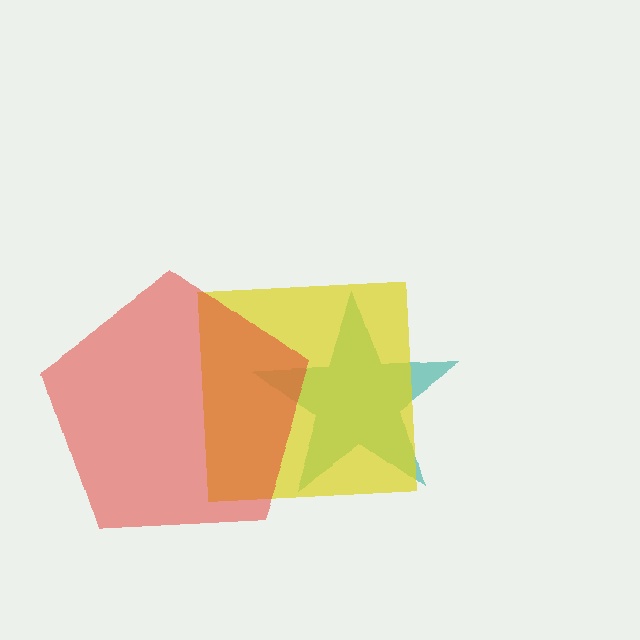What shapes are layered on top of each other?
The layered shapes are: a teal star, a yellow square, a red pentagon.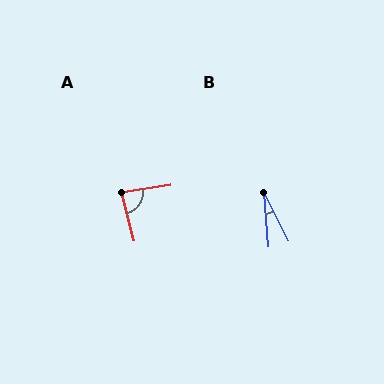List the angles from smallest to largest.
B (22°), A (83°).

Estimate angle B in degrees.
Approximately 22 degrees.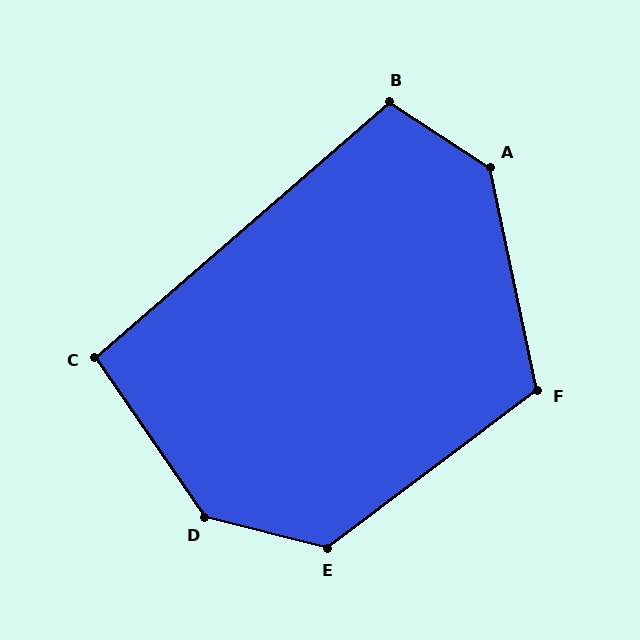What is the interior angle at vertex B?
Approximately 106 degrees (obtuse).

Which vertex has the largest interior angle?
D, at approximately 139 degrees.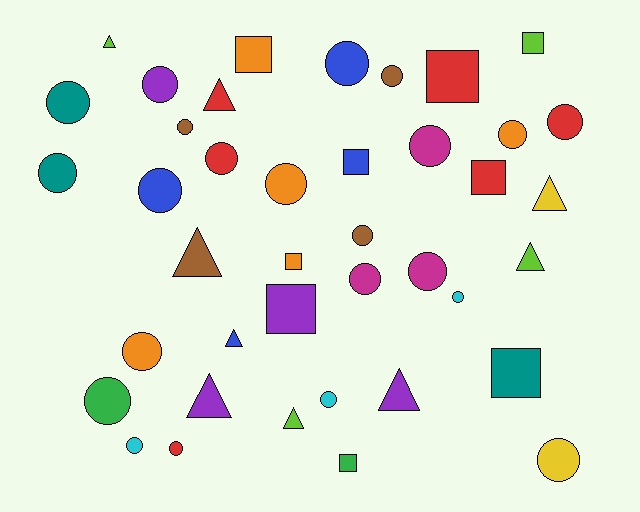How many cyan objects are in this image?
There are 3 cyan objects.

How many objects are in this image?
There are 40 objects.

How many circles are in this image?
There are 22 circles.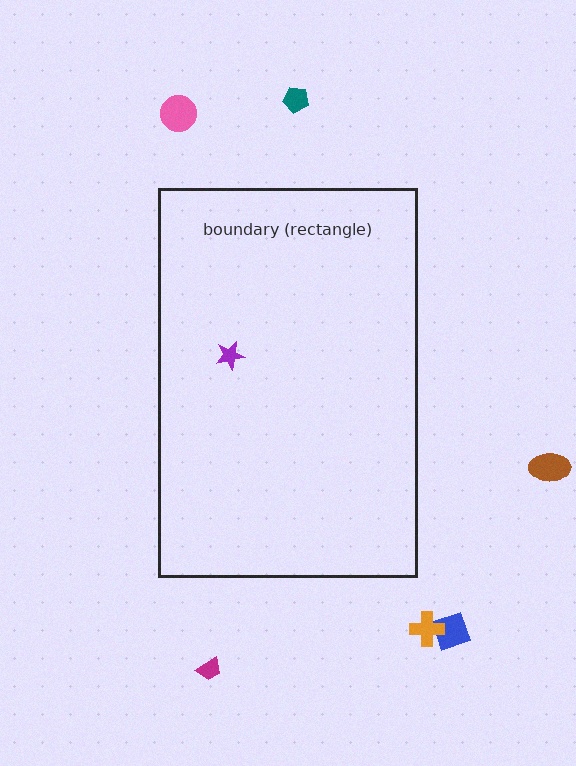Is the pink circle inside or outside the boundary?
Outside.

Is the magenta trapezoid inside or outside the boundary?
Outside.